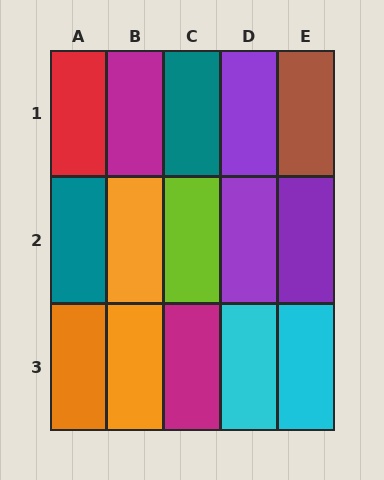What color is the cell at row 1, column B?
Magenta.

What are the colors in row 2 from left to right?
Teal, orange, lime, purple, purple.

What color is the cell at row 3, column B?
Orange.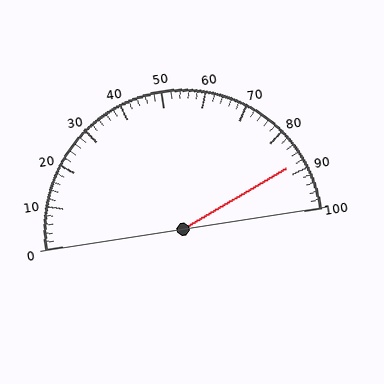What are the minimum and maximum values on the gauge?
The gauge ranges from 0 to 100.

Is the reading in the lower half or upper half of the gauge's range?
The reading is in the upper half of the range (0 to 100).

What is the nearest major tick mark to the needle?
The nearest major tick mark is 90.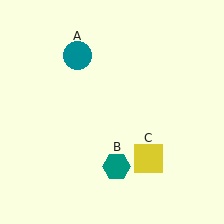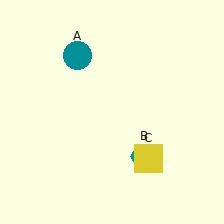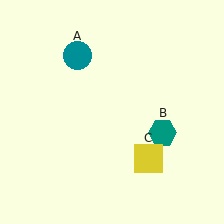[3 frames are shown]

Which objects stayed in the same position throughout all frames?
Teal circle (object A) and yellow square (object C) remained stationary.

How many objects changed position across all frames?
1 object changed position: teal hexagon (object B).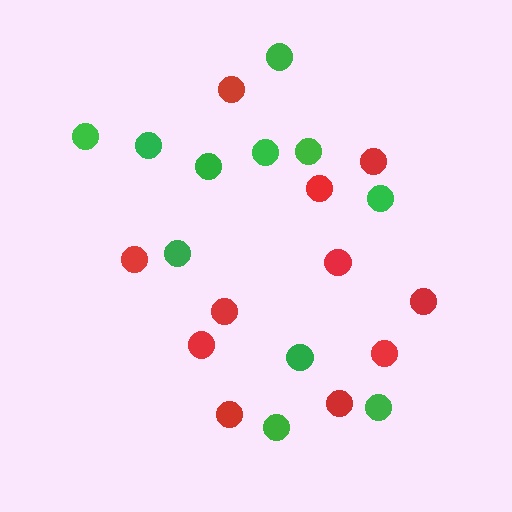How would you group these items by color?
There are 2 groups: one group of red circles (11) and one group of green circles (11).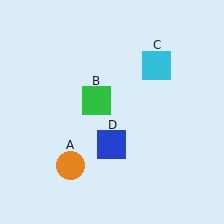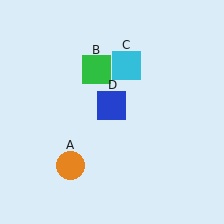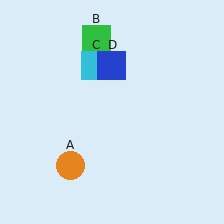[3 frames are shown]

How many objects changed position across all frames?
3 objects changed position: green square (object B), cyan square (object C), blue square (object D).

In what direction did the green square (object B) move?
The green square (object B) moved up.